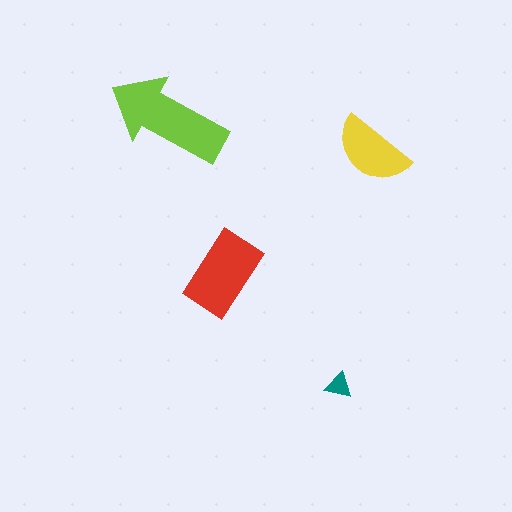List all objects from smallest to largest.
The teal triangle, the yellow semicircle, the red rectangle, the lime arrow.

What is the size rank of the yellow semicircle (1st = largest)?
3rd.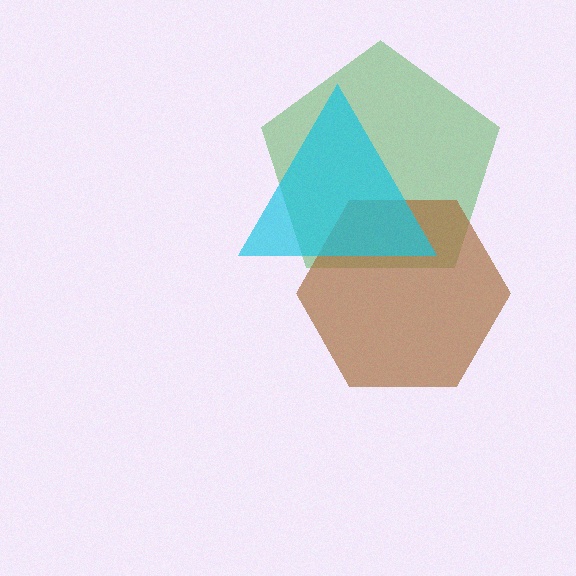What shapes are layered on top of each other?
The layered shapes are: a green pentagon, a brown hexagon, a cyan triangle.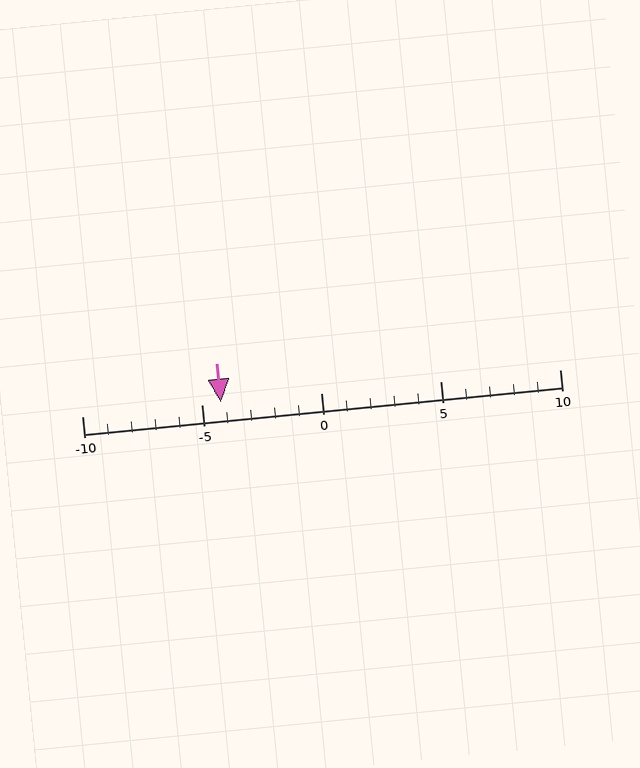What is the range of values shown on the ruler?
The ruler shows values from -10 to 10.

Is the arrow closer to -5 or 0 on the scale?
The arrow is closer to -5.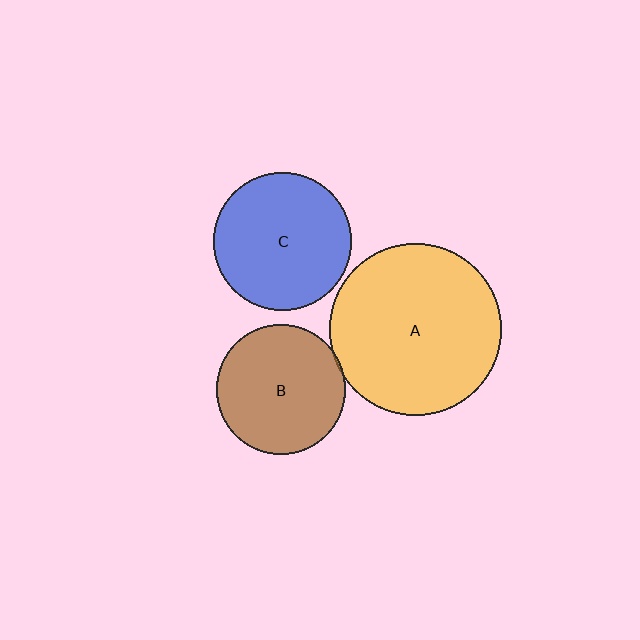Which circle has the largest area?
Circle A (yellow).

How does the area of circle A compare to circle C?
Approximately 1.5 times.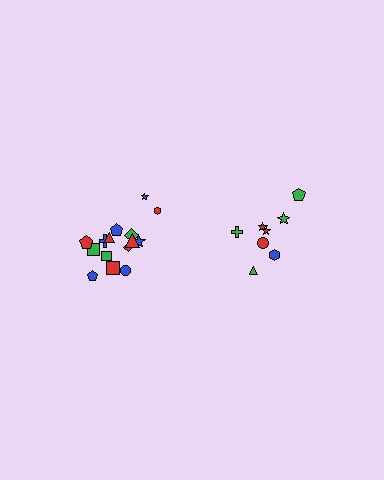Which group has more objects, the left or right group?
The left group.